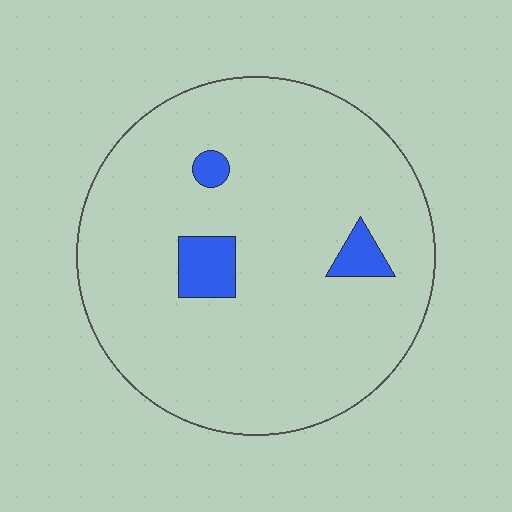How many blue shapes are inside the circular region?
3.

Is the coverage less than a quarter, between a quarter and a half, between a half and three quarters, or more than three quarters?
Less than a quarter.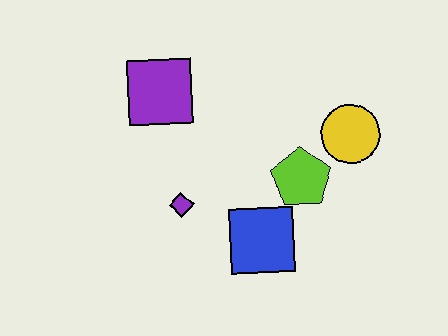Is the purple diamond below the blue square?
No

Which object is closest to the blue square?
The lime pentagon is closest to the blue square.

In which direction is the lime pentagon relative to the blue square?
The lime pentagon is above the blue square.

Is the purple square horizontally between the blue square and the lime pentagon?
No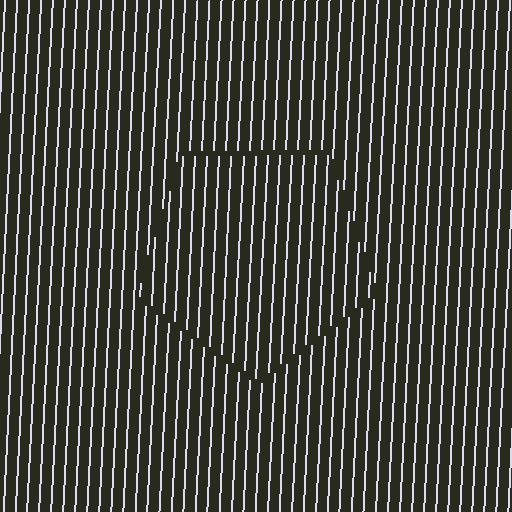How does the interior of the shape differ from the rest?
The interior of the shape contains the same grating, shifted by half a period — the contour is defined by the phase discontinuity where line-ends from the inner and outer gratings abut.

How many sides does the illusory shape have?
5 sides — the line-ends trace a pentagon.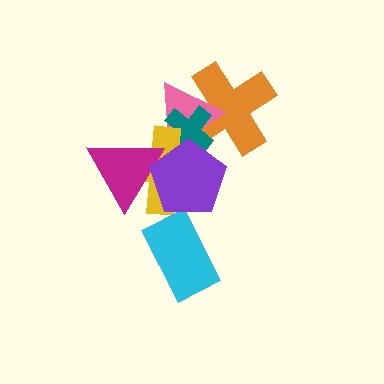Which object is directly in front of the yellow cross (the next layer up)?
The magenta triangle is directly in front of the yellow cross.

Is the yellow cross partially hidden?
Yes, it is partially covered by another shape.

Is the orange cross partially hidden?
Yes, it is partially covered by another shape.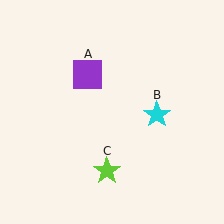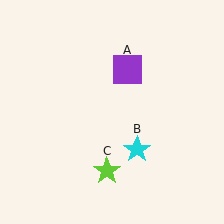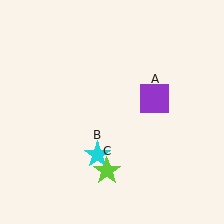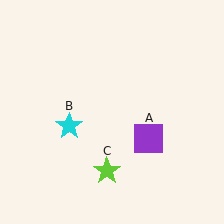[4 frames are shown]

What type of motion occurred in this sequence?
The purple square (object A), cyan star (object B) rotated clockwise around the center of the scene.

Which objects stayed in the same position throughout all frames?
Lime star (object C) remained stationary.